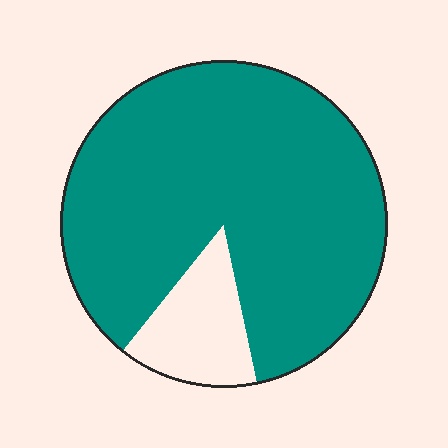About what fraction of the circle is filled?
About seven eighths (7/8).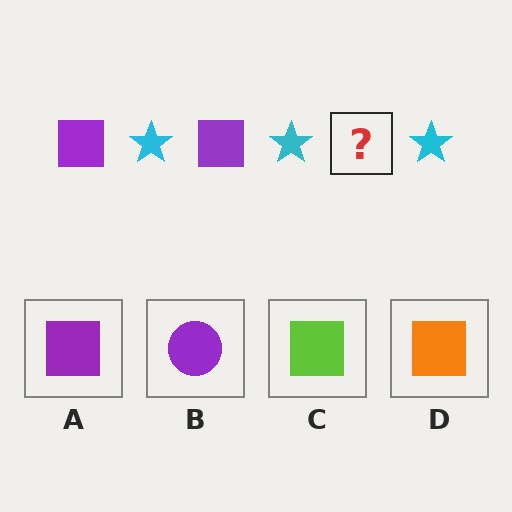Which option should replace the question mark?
Option A.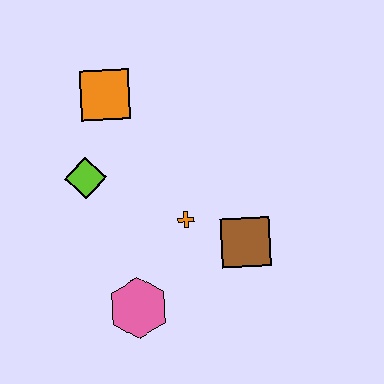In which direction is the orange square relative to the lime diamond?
The orange square is above the lime diamond.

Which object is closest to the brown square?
The orange cross is closest to the brown square.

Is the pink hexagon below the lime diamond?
Yes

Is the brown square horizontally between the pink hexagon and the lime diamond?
No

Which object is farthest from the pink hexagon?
The orange square is farthest from the pink hexagon.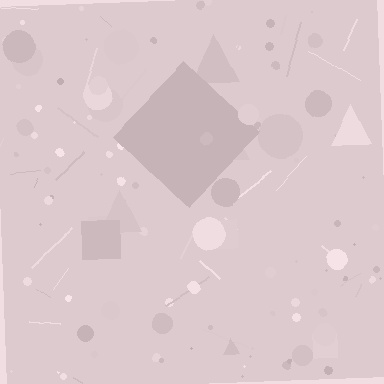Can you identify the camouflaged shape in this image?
The camouflaged shape is a diamond.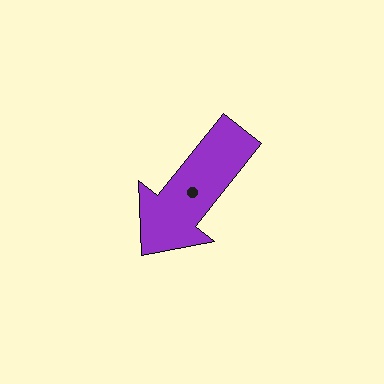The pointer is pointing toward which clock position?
Roughly 7 o'clock.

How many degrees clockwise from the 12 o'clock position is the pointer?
Approximately 219 degrees.